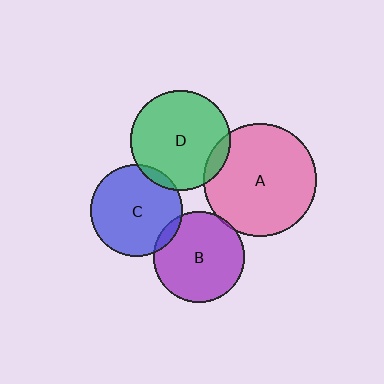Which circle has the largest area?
Circle A (pink).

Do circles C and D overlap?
Yes.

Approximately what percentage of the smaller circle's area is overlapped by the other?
Approximately 5%.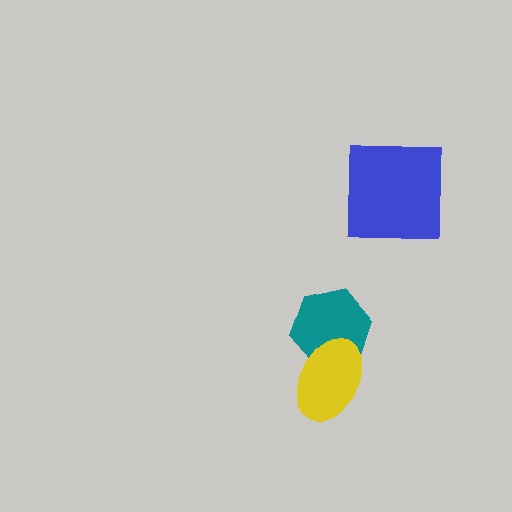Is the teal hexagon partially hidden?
Yes, it is partially covered by another shape.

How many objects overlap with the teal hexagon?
1 object overlaps with the teal hexagon.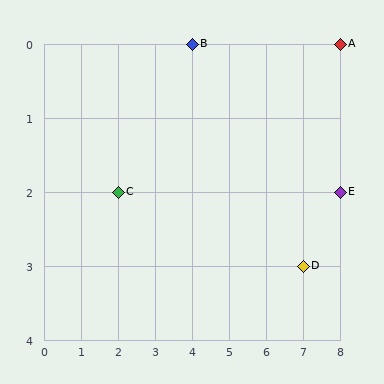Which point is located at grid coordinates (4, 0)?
Point B is at (4, 0).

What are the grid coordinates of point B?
Point B is at grid coordinates (4, 0).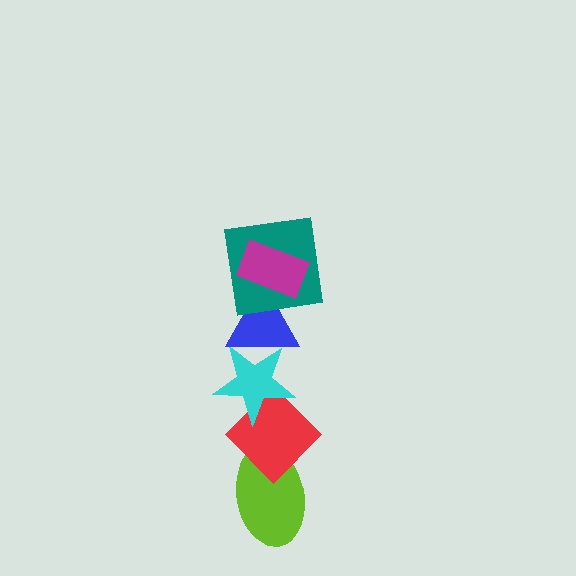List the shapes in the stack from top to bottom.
From top to bottom: the magenta rectangle, the teal square, the blue triangle, the cyan star, the red diamond, the lime ellipse.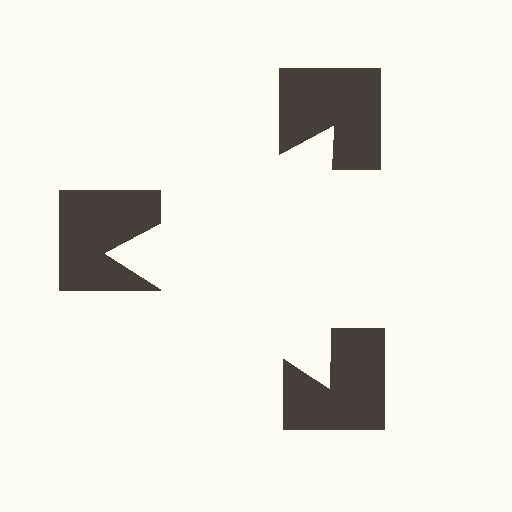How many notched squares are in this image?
There are 3 — one at each vertex of the illusory triangle.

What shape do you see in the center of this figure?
An illusory triangle — its edges are inferred from the aligned wedge cuts in the notched squares, not physically drawn.